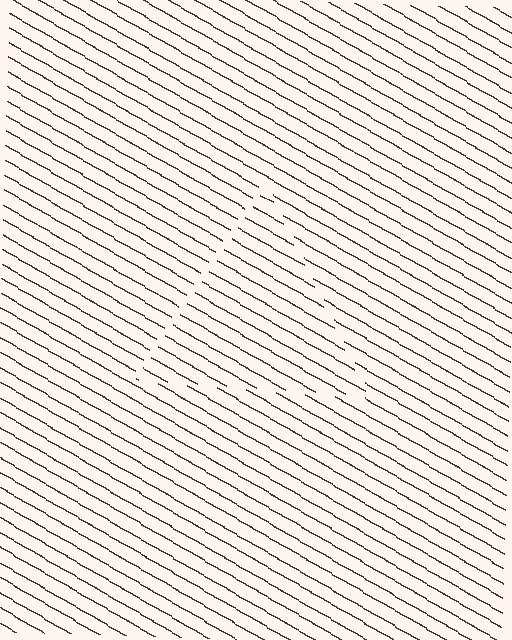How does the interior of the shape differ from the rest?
The interior of the shape contains the same grating, shifted by half a period — the contour is defined by the phase discontinuity where line-ends from the inner and outer gratings abut.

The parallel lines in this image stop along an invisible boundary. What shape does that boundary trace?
An illusory triangle. The interior of the shape contains the same grating, shifted by half a period — the contour is defined by the phase discontinuity where line-ends from the inner and outer gratings abut.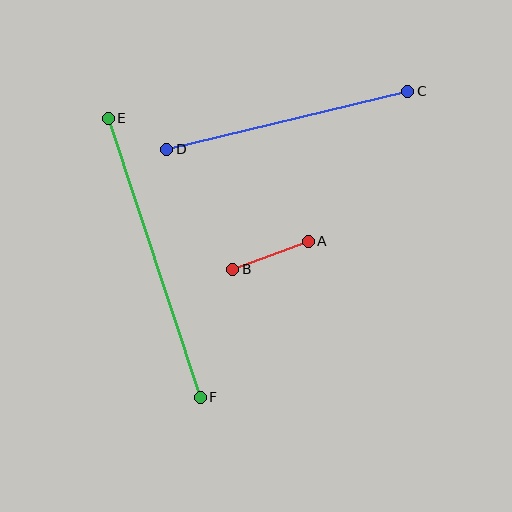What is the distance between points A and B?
The distance is approximately 81 pixels.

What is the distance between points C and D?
The distance is approximately 248 pixels.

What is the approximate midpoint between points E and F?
The midpoint is at approximately (154, 258) pixels.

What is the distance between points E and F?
The distance is approximately 294 pixels.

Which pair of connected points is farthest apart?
Points E and F are farthest apart.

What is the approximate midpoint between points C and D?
The midpoint is at approximately (287, 120) pixels.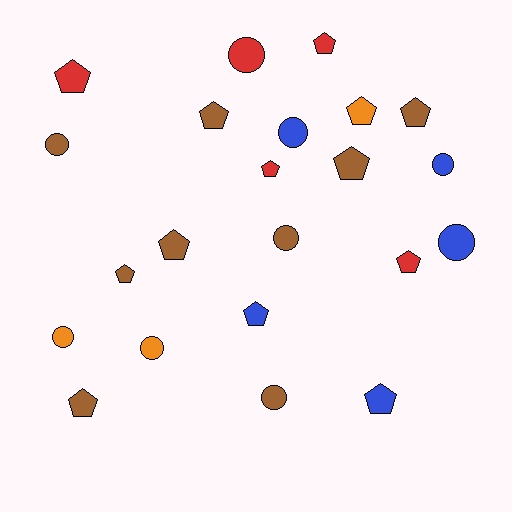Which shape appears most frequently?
Pentagon, with 13 objects.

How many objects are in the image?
There are 22 objects.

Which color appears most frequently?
Brown, with 9 objects.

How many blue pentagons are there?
There are 2 blue pentagons.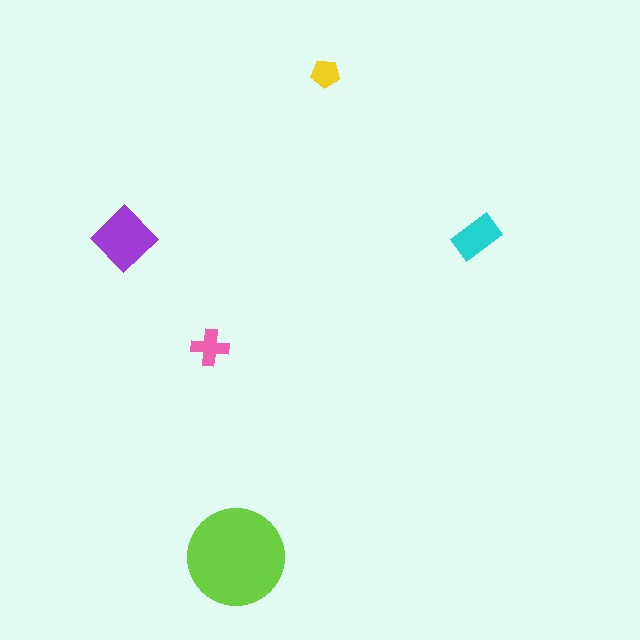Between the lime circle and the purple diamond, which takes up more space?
The lime circle.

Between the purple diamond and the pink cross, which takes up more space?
The purple diamond.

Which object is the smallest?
The yellow pentagon.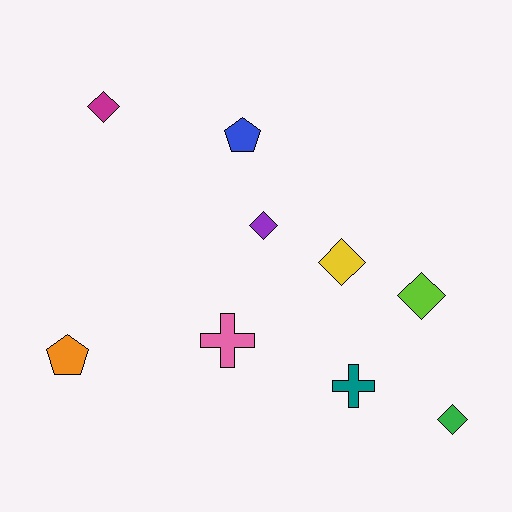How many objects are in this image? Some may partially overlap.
There are 9 objects.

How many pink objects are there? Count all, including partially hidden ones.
There is 1 pink object.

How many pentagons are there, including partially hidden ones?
There are 2 pentagons.